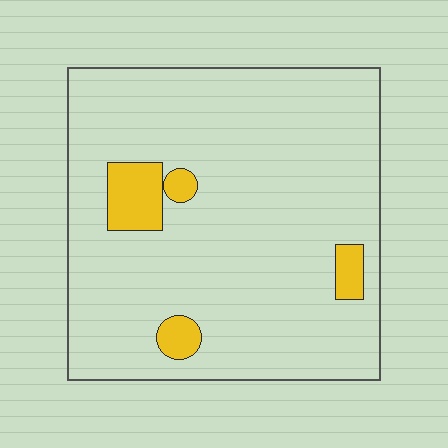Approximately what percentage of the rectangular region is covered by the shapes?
Approximately 10%.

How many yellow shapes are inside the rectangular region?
4.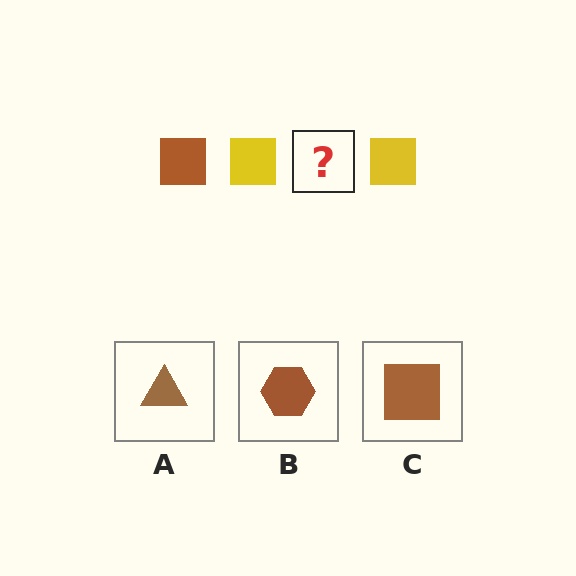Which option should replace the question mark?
Option C.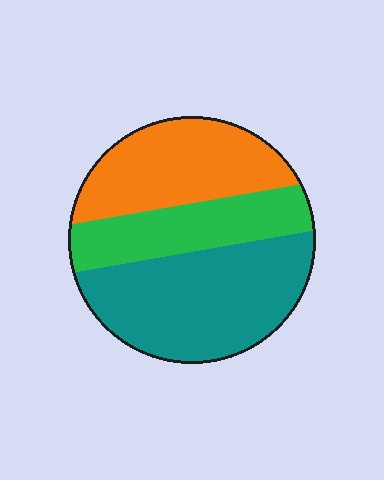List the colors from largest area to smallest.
From largest to smallest: teal, orange, green.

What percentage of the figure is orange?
Orange takes up about one third (1/3) of the figure.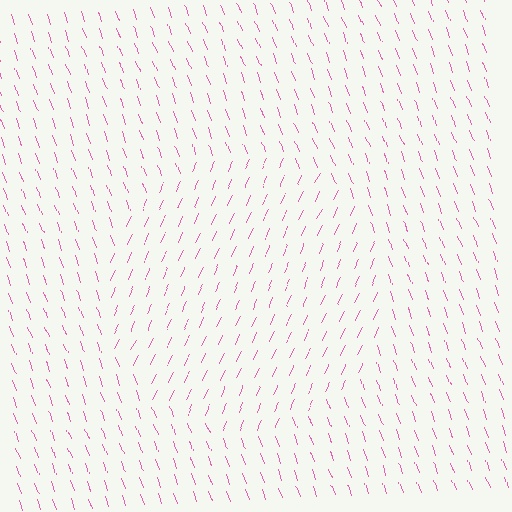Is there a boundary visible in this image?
Yes, there is a texture boundary formed by a change in line orientation.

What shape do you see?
I see a circle.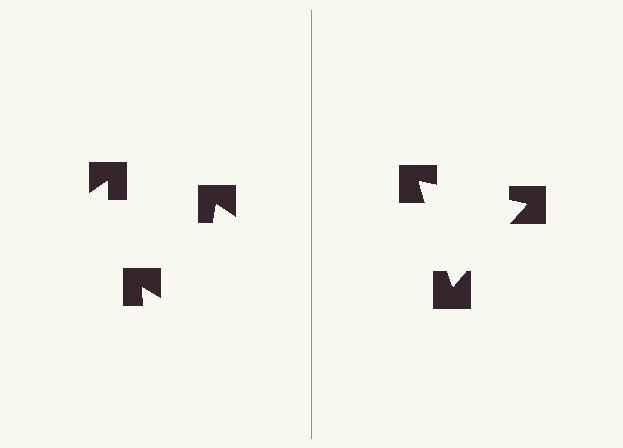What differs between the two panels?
The notched squares are positioned identically on both sides; only the wedge orientations differ. On the right they align to a triangle; on the left they are misaligned.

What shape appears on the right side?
An illusory triangle.